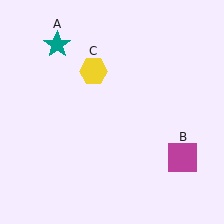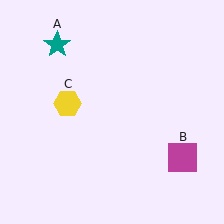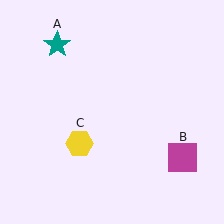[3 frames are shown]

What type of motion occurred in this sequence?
The yellow hexagon (object C) rotated counterclockwise around the center of the scene.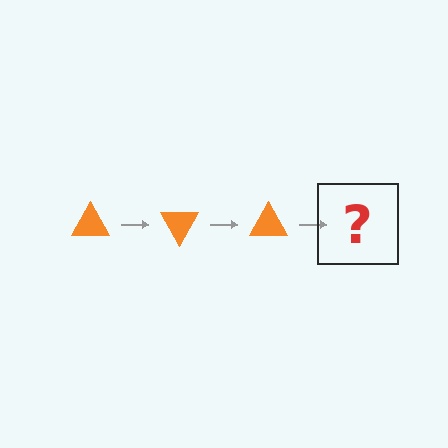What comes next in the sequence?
The next element should be an orange triangle rotated 180 degrees.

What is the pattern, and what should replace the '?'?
The pattern is that the triangle rotates 60 degrees each step. The '?' should be an orange triangle rotated 180 degrees.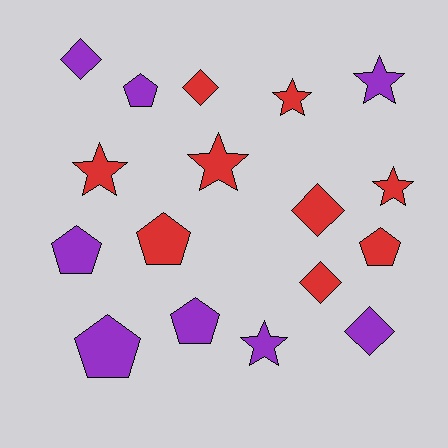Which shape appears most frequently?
Pentagon, with 6 objects.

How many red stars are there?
There are 4 red stars.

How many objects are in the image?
There are 17 objects.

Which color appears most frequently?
Red, with 9 objects.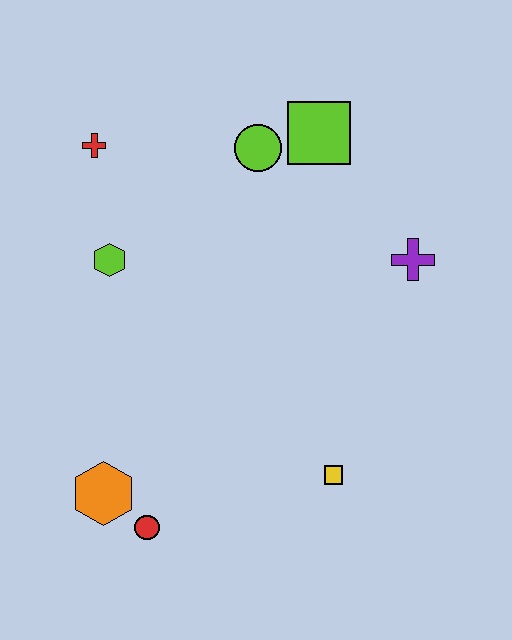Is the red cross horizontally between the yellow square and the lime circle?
No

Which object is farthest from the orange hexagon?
The lime square is farthest from the orange hexagon.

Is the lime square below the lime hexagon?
No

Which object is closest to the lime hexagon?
The red cross is closest to the lime hexagon.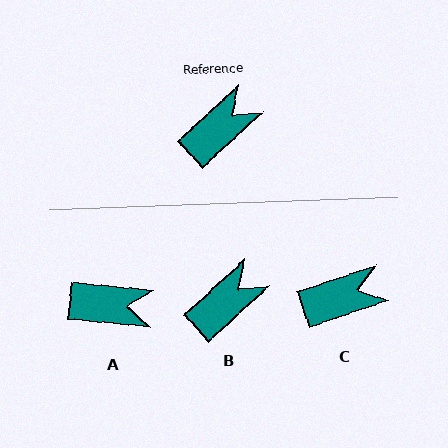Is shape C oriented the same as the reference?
No, it is off by about 24 degrees.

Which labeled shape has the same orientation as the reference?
B.